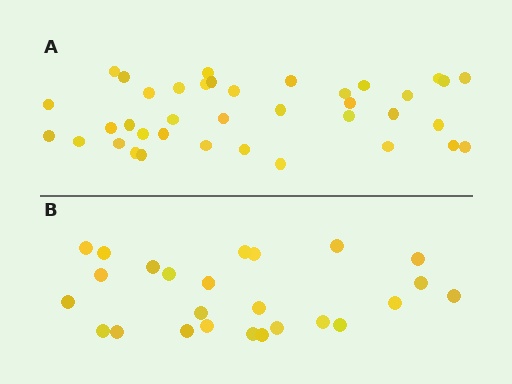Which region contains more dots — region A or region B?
Region A (the top region) has more dots.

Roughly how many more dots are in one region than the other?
Region A has approximately 15 more dots than region B.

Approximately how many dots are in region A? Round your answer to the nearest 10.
About 40 dots. (The exact count is 38, which rounds to 40.)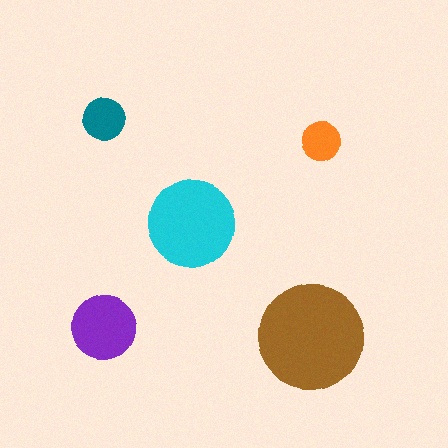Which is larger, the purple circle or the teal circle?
The purple one.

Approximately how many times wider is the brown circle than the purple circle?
About 1.5 times wider.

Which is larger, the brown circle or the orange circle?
The brown one.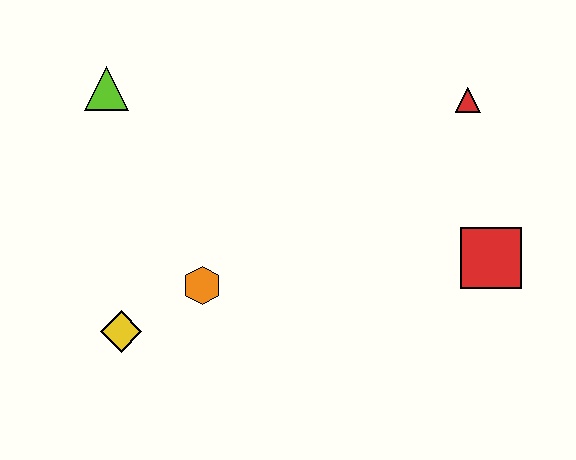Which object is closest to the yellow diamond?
The orange hexagon is closest to the yellow diamond.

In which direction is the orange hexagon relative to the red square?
The orange hexagon is to the left of the red square.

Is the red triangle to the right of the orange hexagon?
Yes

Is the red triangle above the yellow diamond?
Yes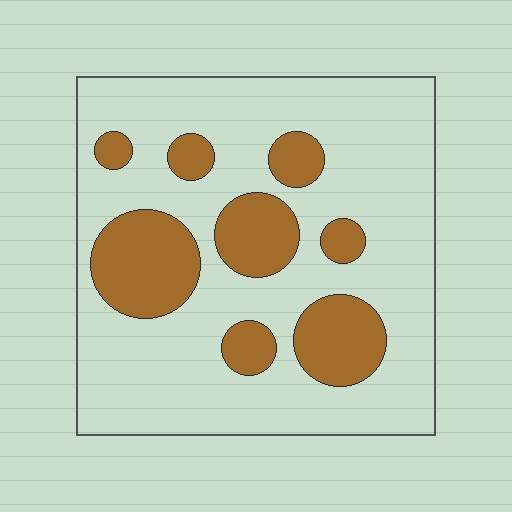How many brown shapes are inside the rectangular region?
8.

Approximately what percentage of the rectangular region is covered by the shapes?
Approximately 25%.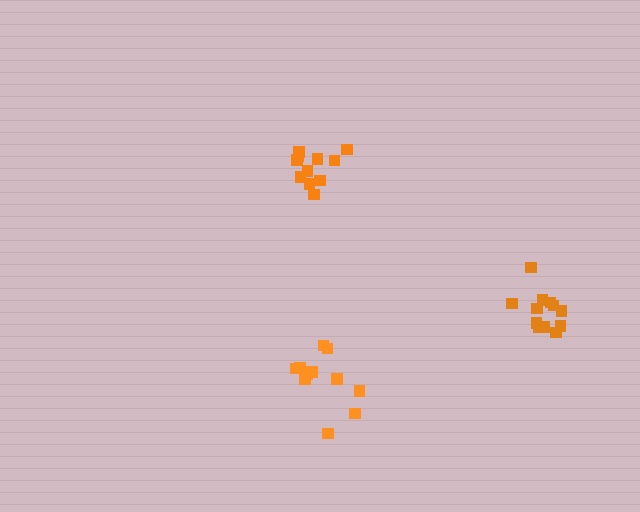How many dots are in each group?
Group 1: 12 dots, Group 2: 12 dots, Group 3: 12 dots (36 total).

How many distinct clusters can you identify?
There are 3 distinct clusters.